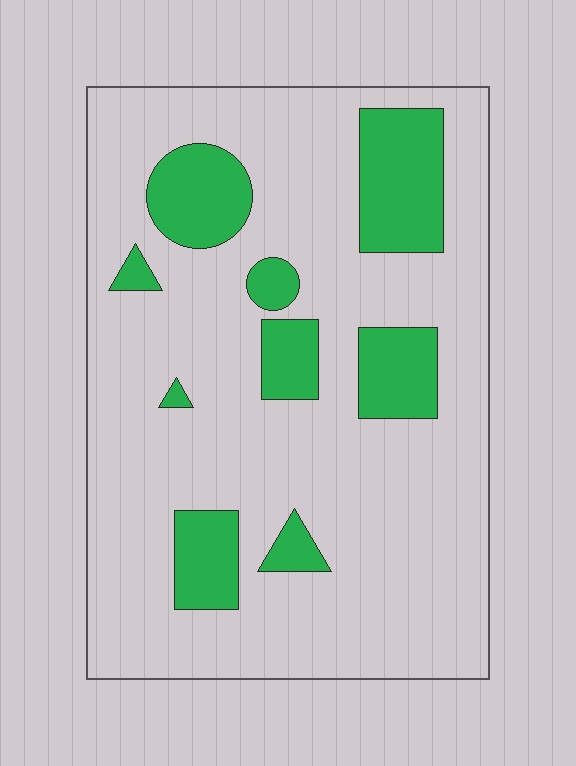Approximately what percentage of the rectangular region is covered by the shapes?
Approximately 20%.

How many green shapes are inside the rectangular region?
9.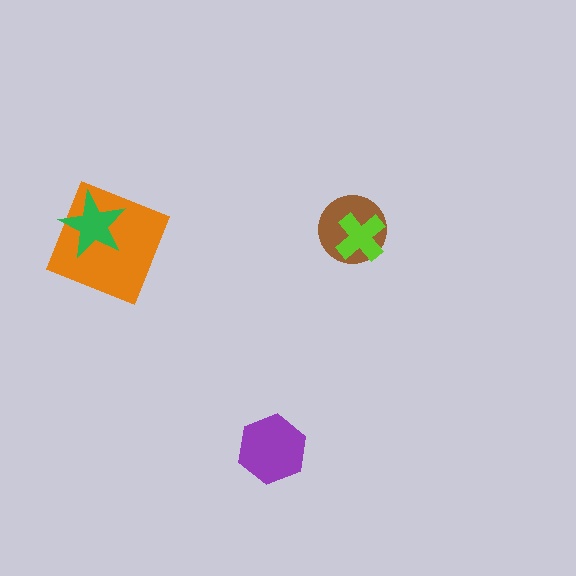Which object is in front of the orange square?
The green star is in front of the orange square.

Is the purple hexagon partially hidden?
No, no other shape covers it.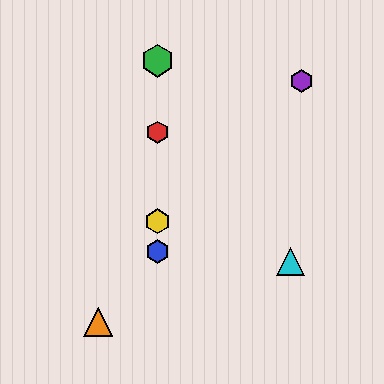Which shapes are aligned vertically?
The red hexagon, the blue hexagon, the green hexagon, the yellow hexagon are aligned vertically.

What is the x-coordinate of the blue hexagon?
The blue hexagon is at x≈157.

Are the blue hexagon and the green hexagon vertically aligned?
Yes, both are at x≈157.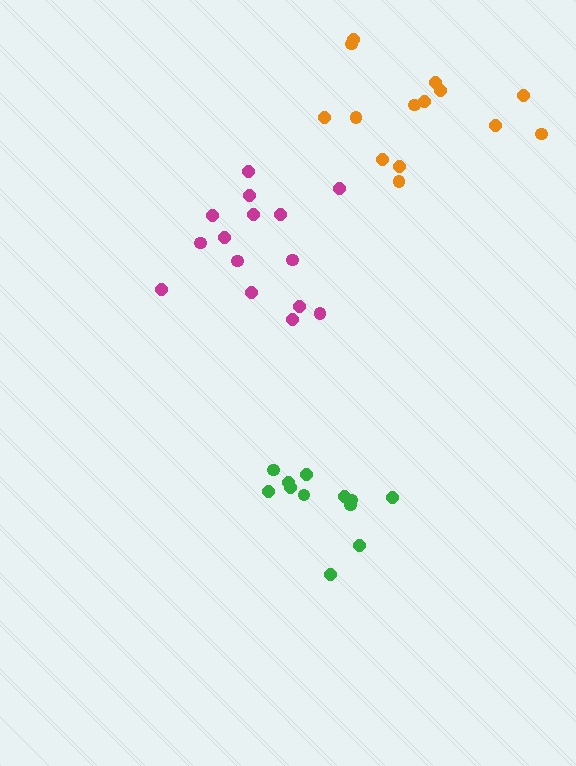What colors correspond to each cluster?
The clusters are colored: green, magenta, orange.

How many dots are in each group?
Group 1: 12 dots, Group 2: 15 dots, Group 3: 14 dots (41 total).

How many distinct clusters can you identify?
There are 3 distinct clusters.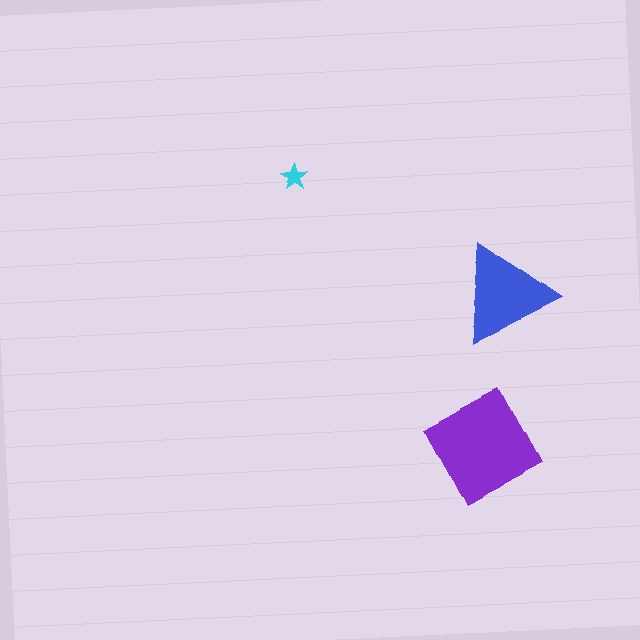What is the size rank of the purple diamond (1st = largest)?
1st.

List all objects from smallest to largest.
The cyan star, the blue triangle, the purple diamond.